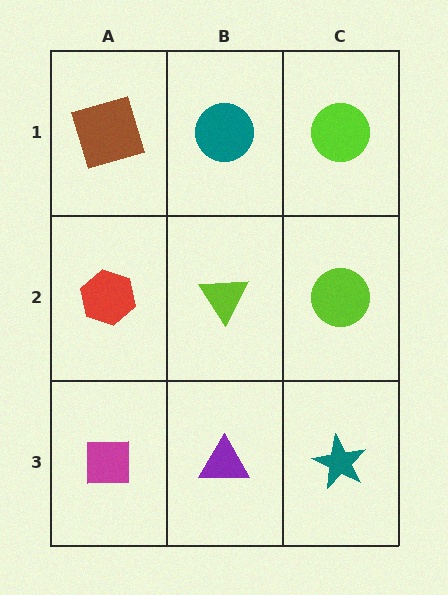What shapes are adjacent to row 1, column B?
A lime triangle (row 2, column B), a brown square (row 1, column A), a lime circle (row 1, column C).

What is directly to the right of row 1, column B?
A lime circle.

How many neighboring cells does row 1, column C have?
2.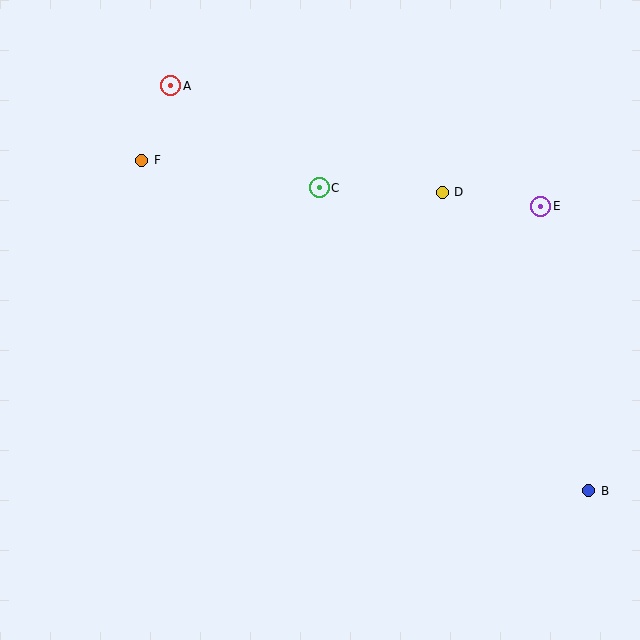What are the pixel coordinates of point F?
Point F is at (141, 160).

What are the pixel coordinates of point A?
Point A is at (171, 86).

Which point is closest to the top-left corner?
Point A is closest to the top-left corner.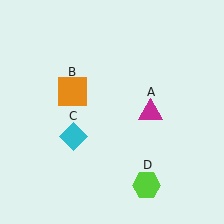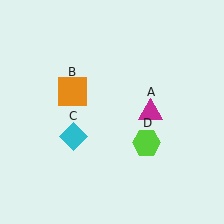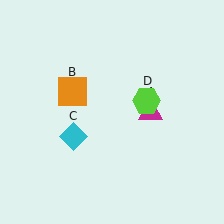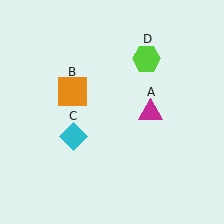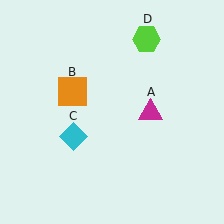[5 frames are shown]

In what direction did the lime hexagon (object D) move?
The lime hexagon (object D) moved up.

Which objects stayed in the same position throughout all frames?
Magenta triangle (object A) and orange square (object B) and cyan diamond (object C) remained stationary.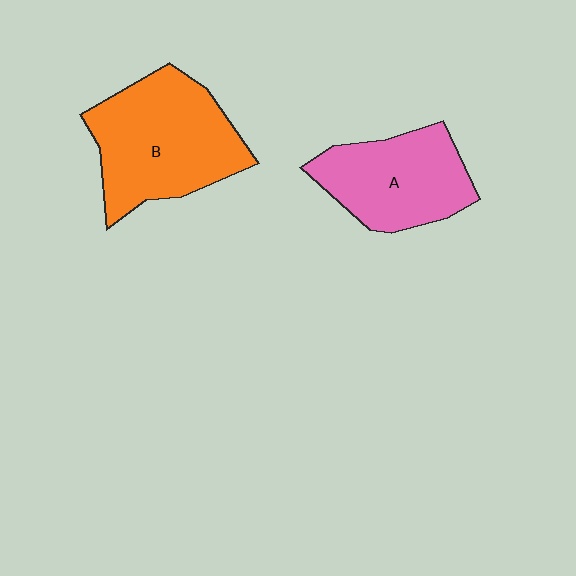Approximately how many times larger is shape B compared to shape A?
Approximately 1.3 times.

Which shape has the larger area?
Shape B (orange).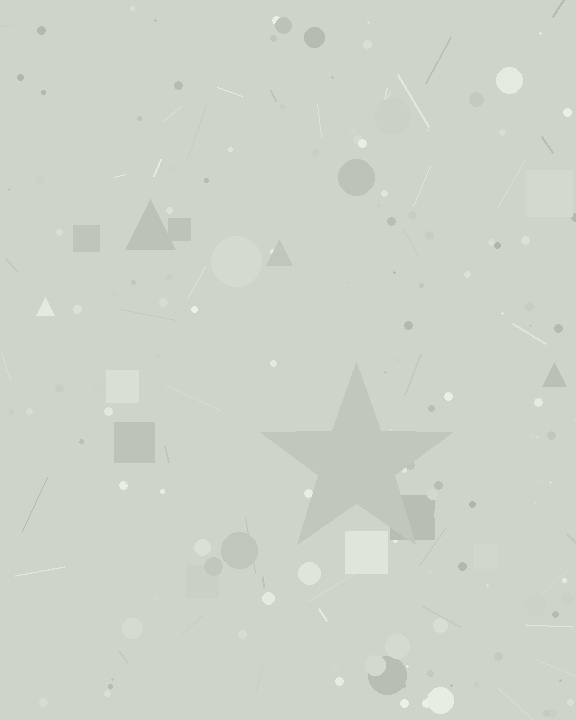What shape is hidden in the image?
A star is hidden in the image.